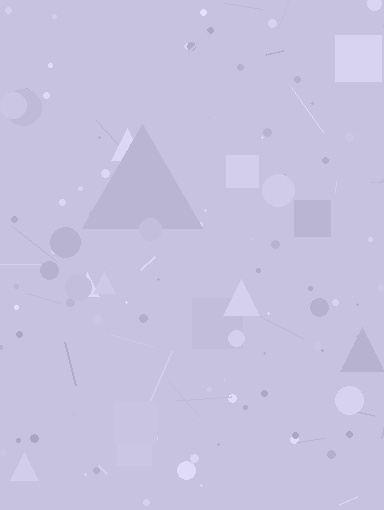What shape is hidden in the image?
A triangle is hidden in the image.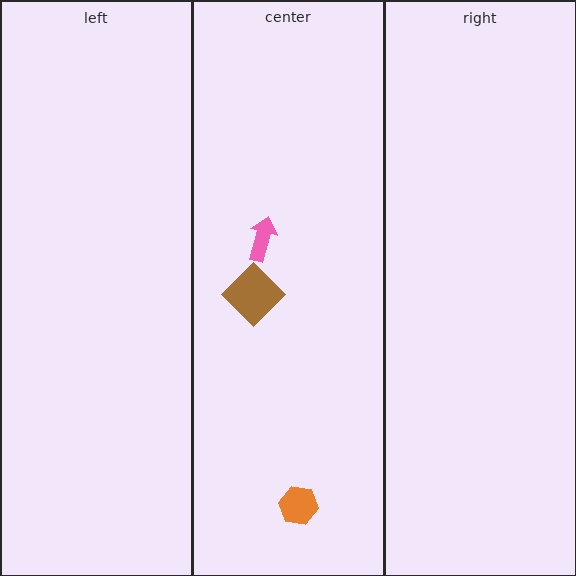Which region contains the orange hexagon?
The center region.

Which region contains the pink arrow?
The center region.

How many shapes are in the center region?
3.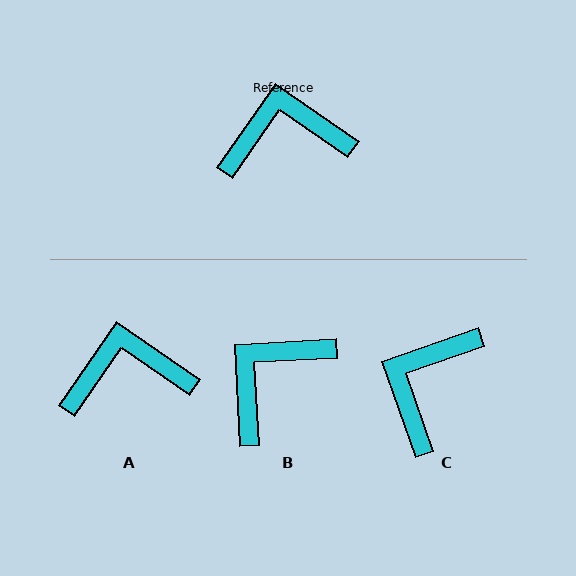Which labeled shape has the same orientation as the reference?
A.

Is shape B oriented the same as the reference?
No, it is off by about 38 degrees.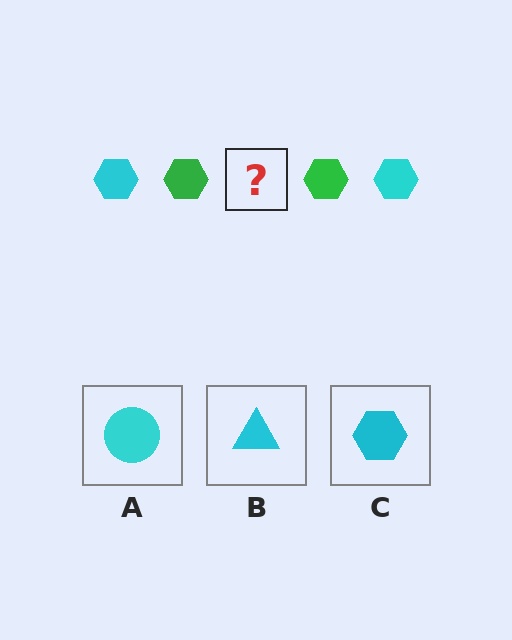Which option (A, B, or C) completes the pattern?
C.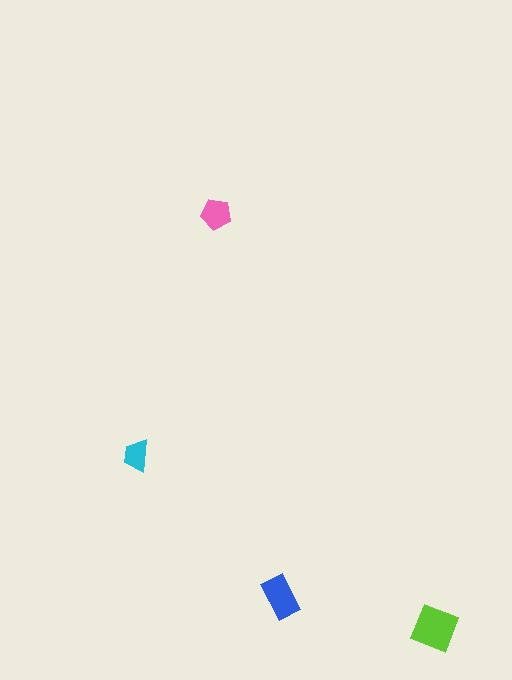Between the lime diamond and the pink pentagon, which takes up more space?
The lime diamond.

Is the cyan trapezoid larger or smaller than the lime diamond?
Smaller.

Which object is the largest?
The lime diamond.